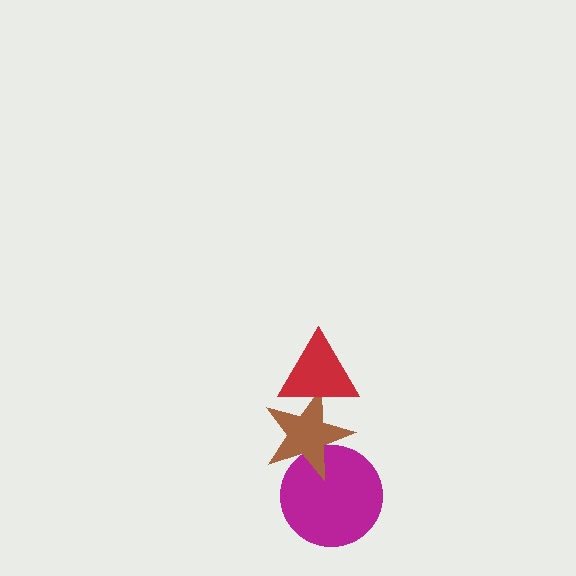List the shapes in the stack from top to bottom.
From top to bottom: the red triangle, the brown star, the magenta circle.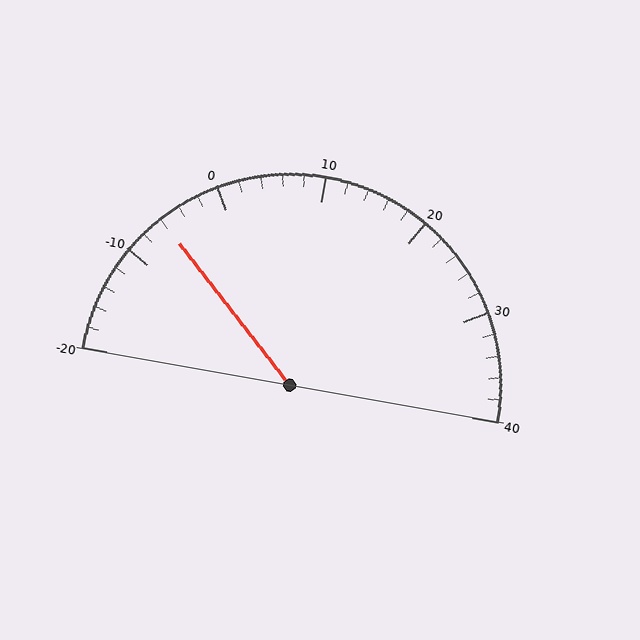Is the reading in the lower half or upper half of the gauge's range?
The reading is in the lower half of the range (-20 to 40).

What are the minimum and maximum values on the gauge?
The gauge ranges from -20 to 40.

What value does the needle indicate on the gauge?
The needle indicates approximately -6.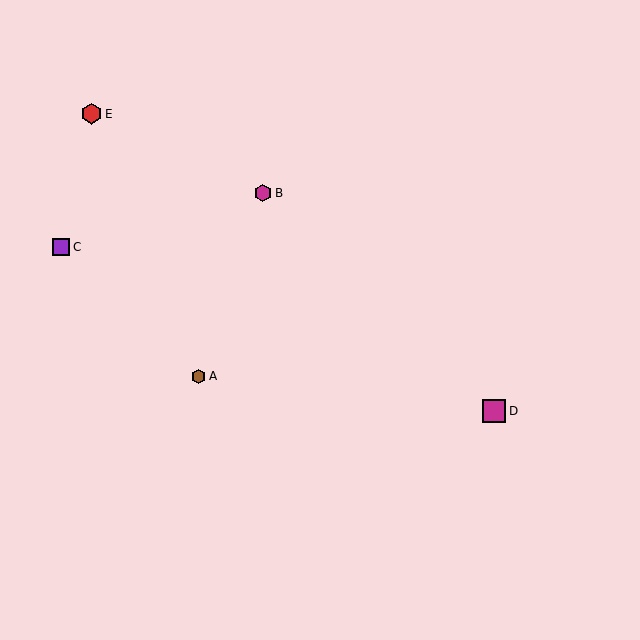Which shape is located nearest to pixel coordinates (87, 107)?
The red hexagon (labeled E) at (92, 114) is nearest to that location.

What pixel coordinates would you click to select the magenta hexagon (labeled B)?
Click at (263, 193) to select the magenta hexagon B.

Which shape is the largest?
The magenta square (labeled D) is the largest.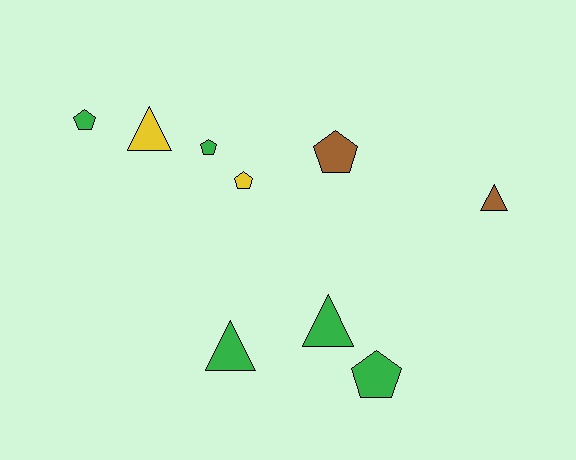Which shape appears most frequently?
Pentagon, with 5 objects.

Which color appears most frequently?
Green, with 5 objects.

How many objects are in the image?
There are 9 objects.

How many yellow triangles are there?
There is 1 yellow triangle.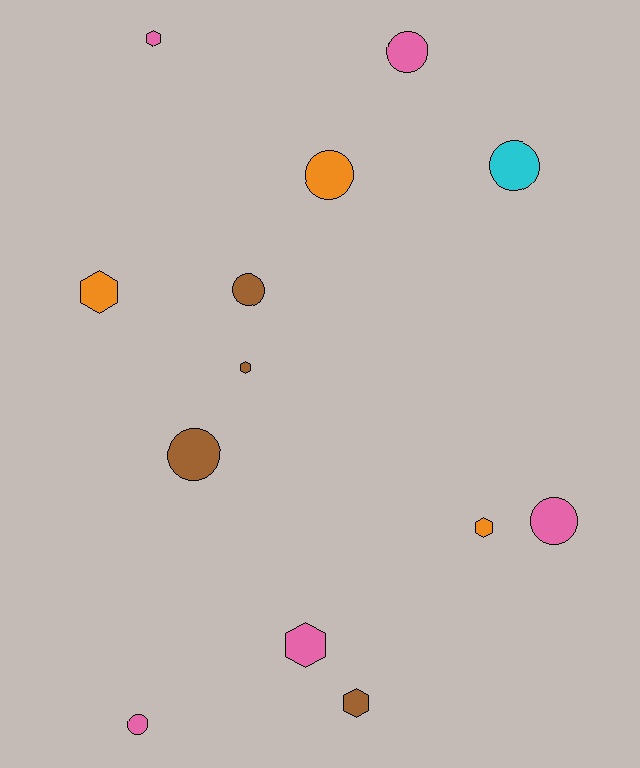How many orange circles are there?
There is 1 orange circle.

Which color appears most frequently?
Pink, with 5 objects.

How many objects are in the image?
There are 13 objects.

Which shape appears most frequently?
Circle, with 7 objects.